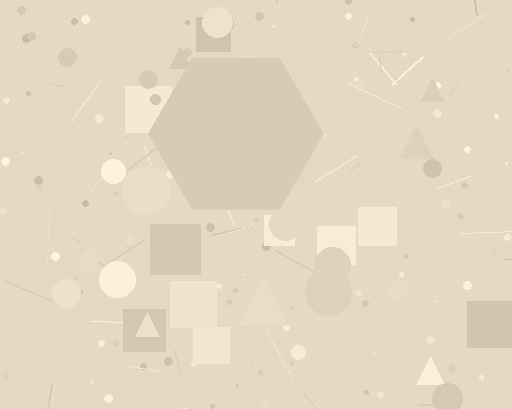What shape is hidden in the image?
A hexagon is hidden in the image.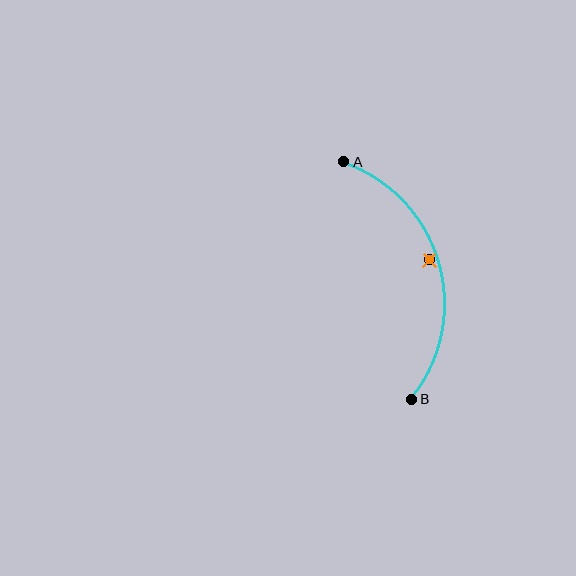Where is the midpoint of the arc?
The arc midpoint is the point on the curve farthest from the straight line joining A and B. It sits to the right of that line.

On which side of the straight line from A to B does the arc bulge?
The arc bulges to the right of the straight line connecting A and B.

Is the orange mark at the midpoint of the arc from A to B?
No — the orange mark does not lie on the arc at all. It sits slightly inside the curve.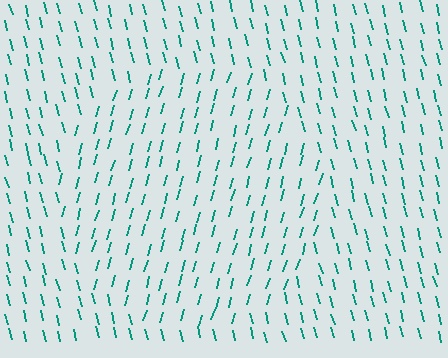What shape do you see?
I see a circle.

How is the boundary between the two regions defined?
The boundary is defined purely by a change in line orientation (approximately 31 degrees difference). All lines are the same color and thickness.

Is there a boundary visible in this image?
Yes, there is a texture boundary formed by a change in line orientation.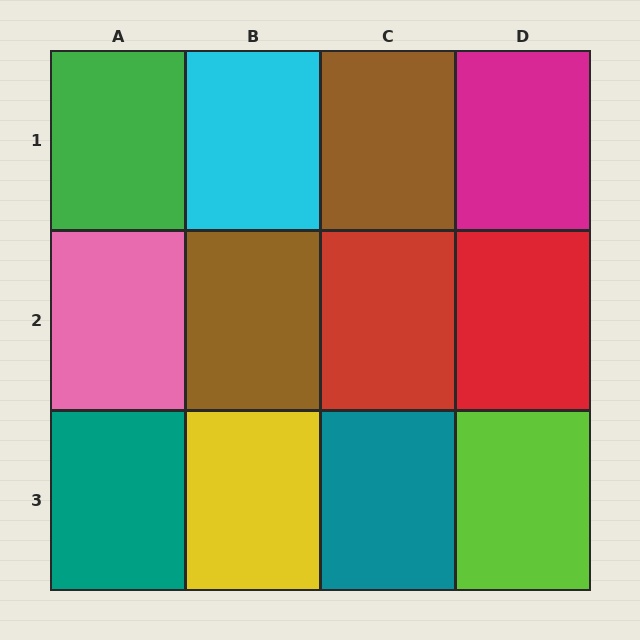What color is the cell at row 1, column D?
Magenta.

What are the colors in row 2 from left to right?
Pink, brown, red, red.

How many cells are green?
1 cell is green.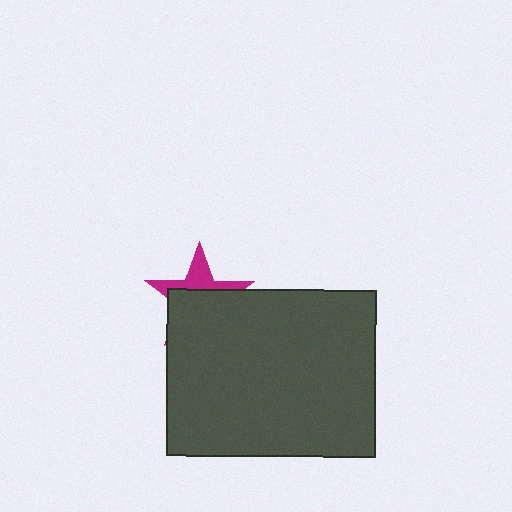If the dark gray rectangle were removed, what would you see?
You would see the complete magenta star.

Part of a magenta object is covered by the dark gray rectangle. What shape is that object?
It is a star.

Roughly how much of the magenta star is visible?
A small part of it is visible (roughly 37%).